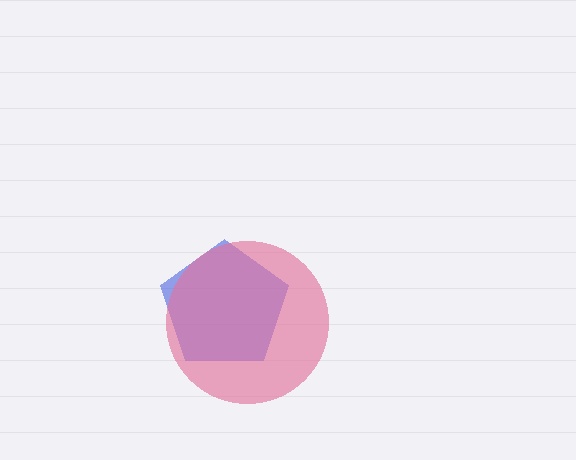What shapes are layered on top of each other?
The layered shapes are: a blue pentagon, a pink circle.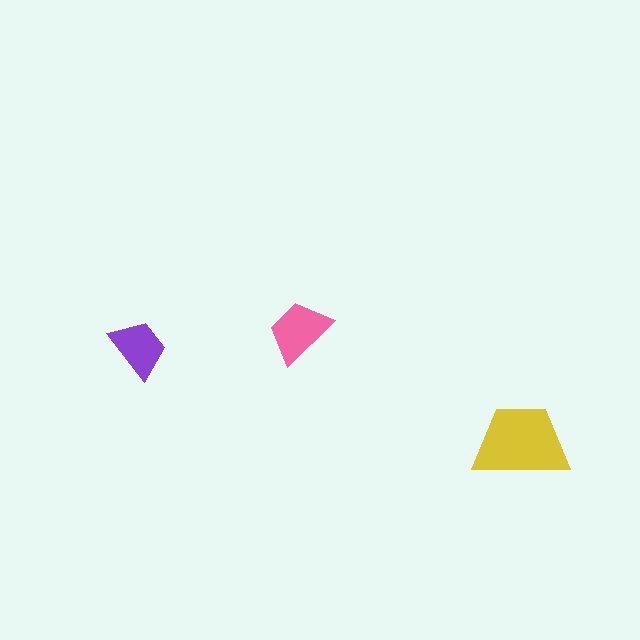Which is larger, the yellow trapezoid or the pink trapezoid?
The yellow one.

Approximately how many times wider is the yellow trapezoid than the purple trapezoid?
About 1.5 times wider.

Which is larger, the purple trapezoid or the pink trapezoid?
The pink one.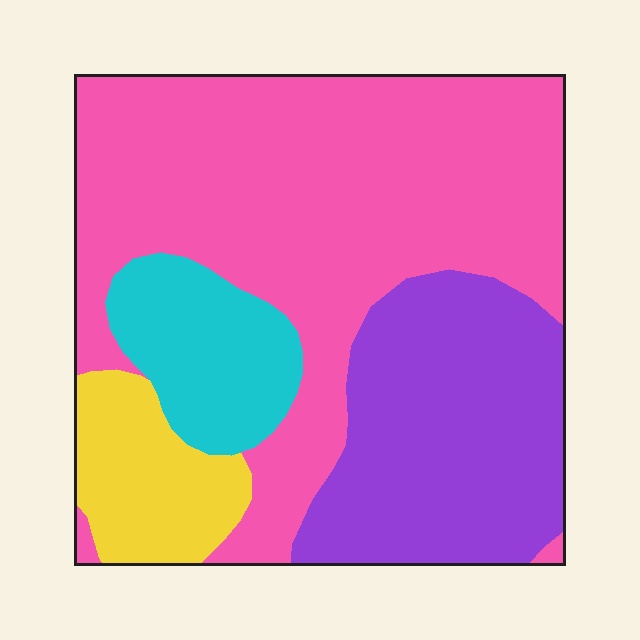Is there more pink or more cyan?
Pink.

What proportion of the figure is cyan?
Cyan covers around 10% of the figure.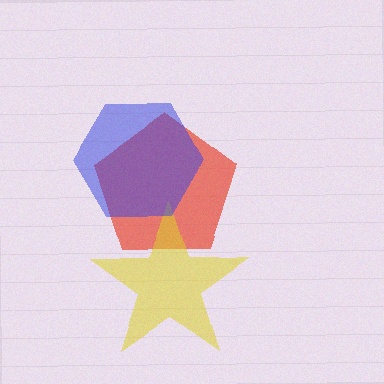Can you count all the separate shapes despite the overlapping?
Yes, there are 3 separate shapes.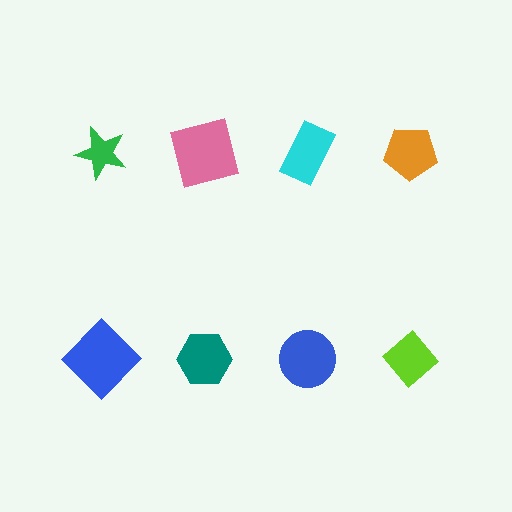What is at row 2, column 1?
A blue diamond.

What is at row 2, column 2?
A teal hexagon.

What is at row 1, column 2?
A pink square.